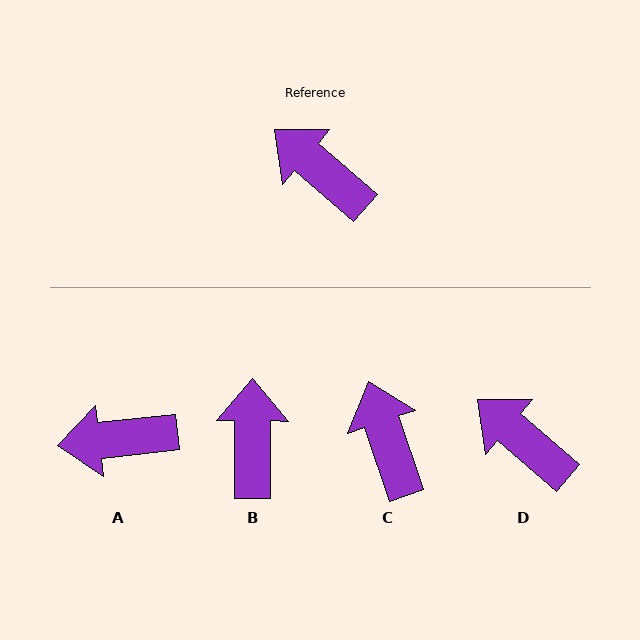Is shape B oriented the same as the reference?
No, it is off by about 50 degrees.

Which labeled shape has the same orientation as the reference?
D.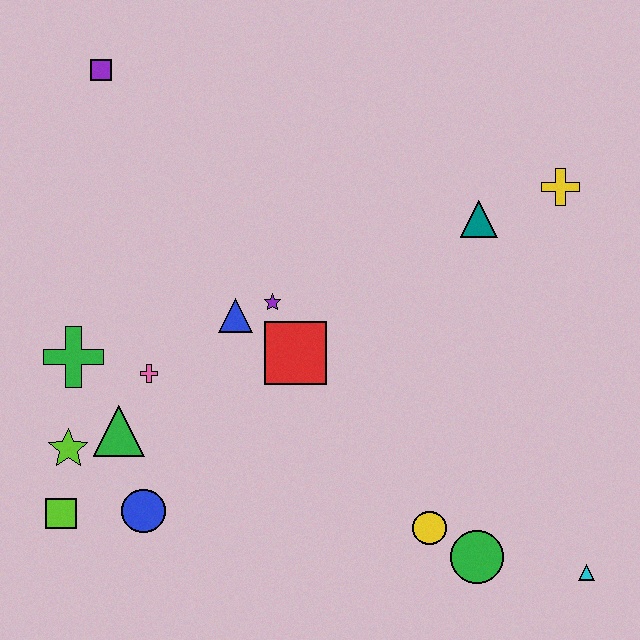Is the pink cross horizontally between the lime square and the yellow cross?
Yes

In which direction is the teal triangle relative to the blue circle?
The teal triangle is to the right of the blue circle.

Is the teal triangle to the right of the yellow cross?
No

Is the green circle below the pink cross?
Yes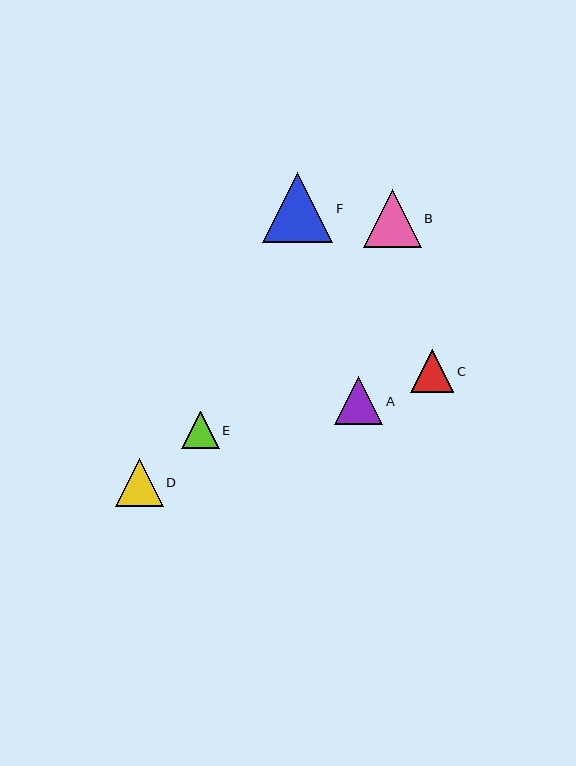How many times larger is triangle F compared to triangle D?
Triangle F is approximately 1.5 times the size of triangle D.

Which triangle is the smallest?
Triangle E is the smallest with a size of approximately 38 pixels.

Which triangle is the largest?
Triangle F is the largest with a size of approximately 70 pixels.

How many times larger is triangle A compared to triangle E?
Triangle A is approximately 1.3 times the size of triangle E.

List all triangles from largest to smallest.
From largest to smallest: F, B, A, D, C, E.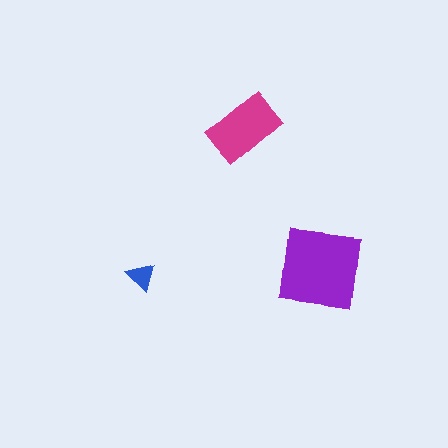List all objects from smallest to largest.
The blue triangle, the magenta rectangle, the purple square.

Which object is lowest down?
The blue triangle is bottommost.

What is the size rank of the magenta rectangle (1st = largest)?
2nd.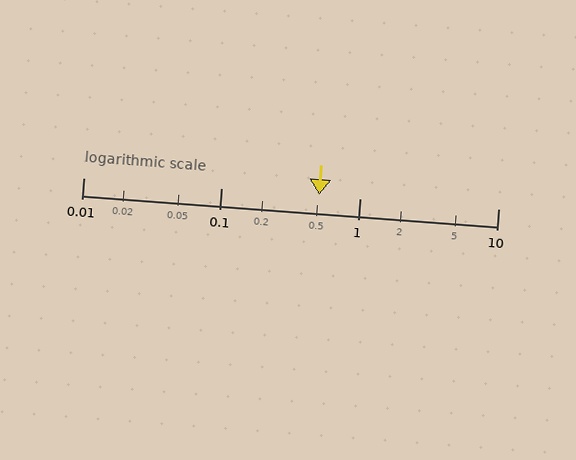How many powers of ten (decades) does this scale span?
The scale spans 3 decades, from 0.01 to 10.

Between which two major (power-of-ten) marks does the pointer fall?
The pointer is between 0.1 and 1.